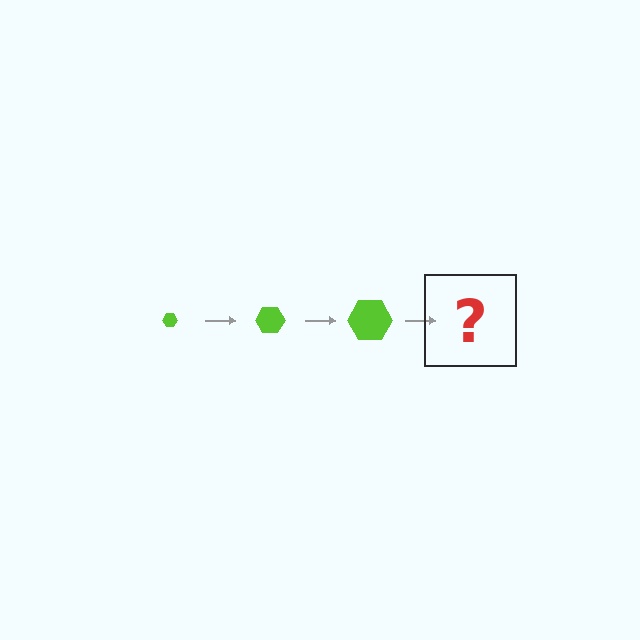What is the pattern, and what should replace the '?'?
The pattern is that the hexagon gets progressively larger each step. The '?' should be a lime hexagon, larger than the previous one.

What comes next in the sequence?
The next element should be a lime hexagon, larger than the previous one.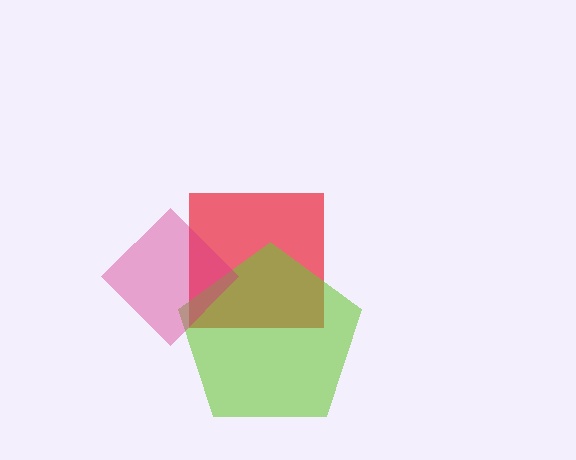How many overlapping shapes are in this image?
There are 3 overlapping shapes in the image.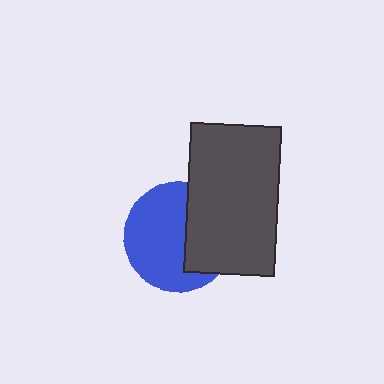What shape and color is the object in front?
The object in front is a dark gray rectangle.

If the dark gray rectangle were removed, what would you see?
You would see the complete blue circle.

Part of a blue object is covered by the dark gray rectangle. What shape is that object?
It is a circle.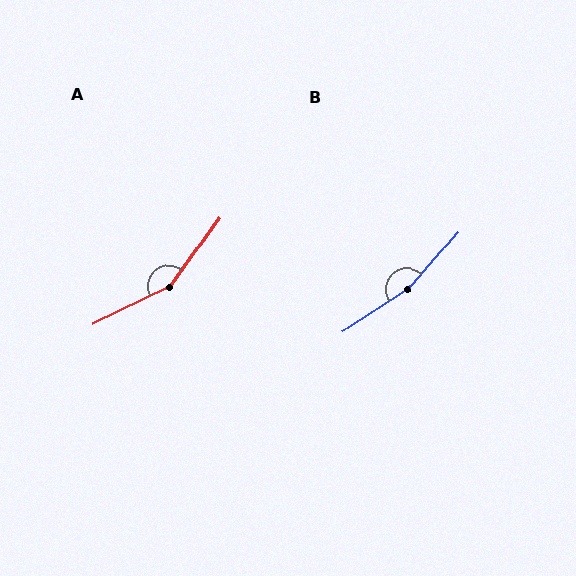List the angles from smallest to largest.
A (151°), B (164°).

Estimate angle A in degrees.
Approximately 151 degrees.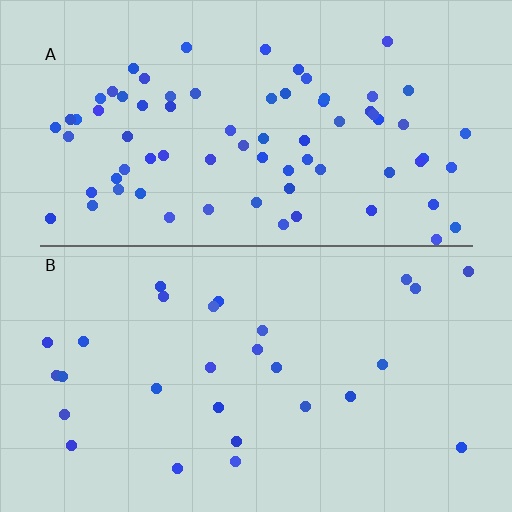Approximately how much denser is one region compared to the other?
Approximately 2.7× — region A over region B.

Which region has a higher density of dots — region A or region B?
A (the top).